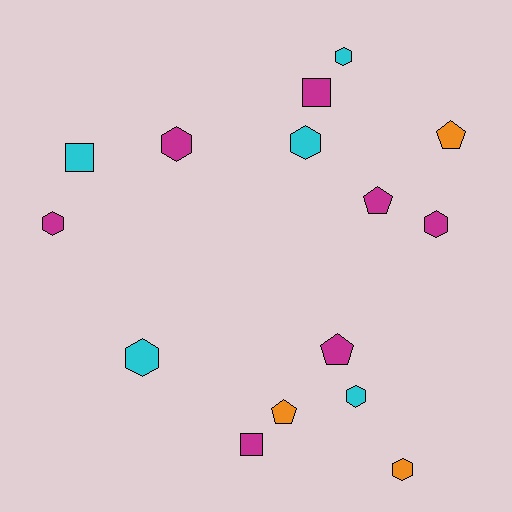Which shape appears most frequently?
Hexagon, with 8 objects.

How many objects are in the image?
There are 15 objects.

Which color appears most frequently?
Magenta, with 7 objects.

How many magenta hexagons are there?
There are 3 magenta hexagons.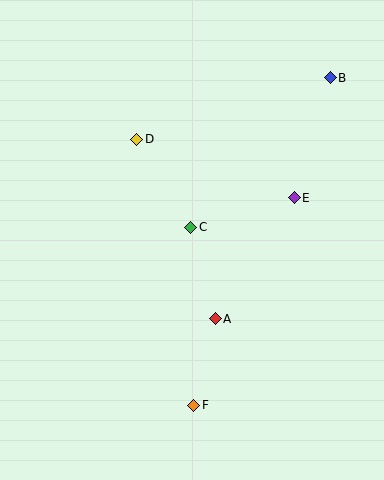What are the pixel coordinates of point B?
Point B is at (330, 78).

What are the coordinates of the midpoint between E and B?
The midpoint between E and B is at (312, 138).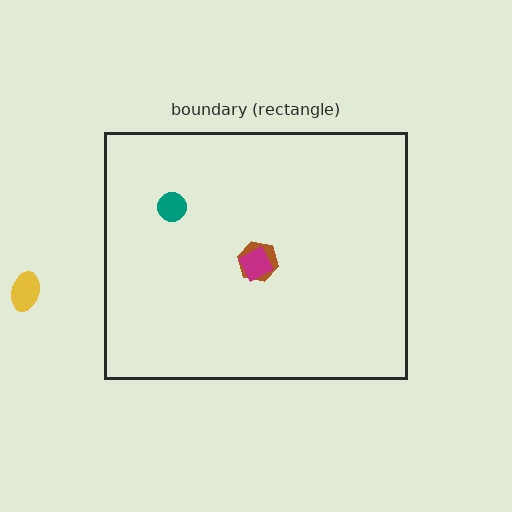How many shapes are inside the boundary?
3 inside, 1 outside.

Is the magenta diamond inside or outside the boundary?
Inside.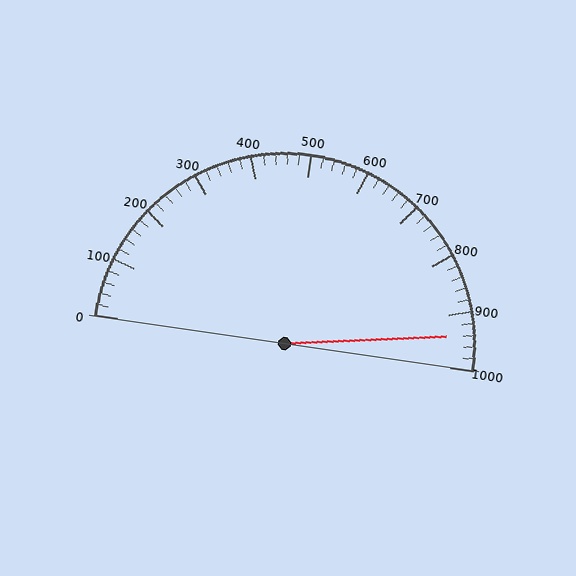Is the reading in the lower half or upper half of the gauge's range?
The reading is in the upper half of the range (0 to 1000).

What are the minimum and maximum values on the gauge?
The gauge ranges from 0 to 1000.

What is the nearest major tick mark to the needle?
The nearest major tick mark is 900.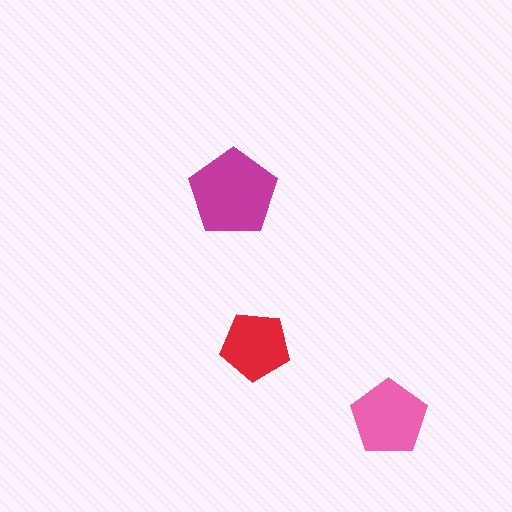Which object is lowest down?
The pink pentagon is bottommost.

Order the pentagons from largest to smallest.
the magenta one, the pink one, the red one.